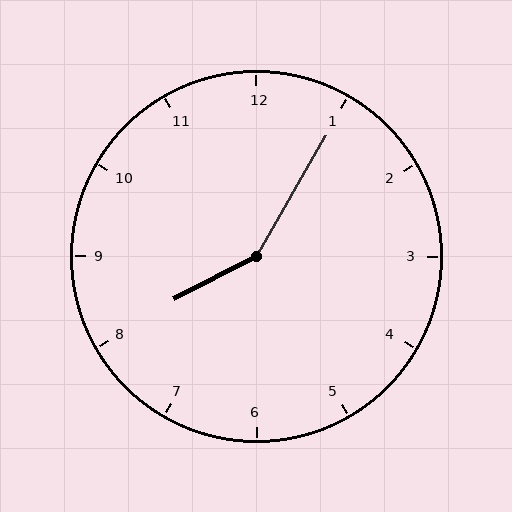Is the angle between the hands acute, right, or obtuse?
It is obtuse.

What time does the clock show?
8:05.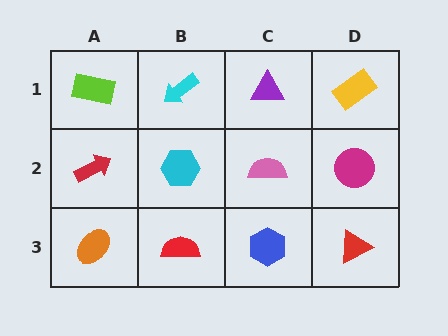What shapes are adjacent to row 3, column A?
A red arrow (row 2, column A), a red semicircle (row 3, column B).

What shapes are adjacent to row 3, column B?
A cyan hexagon (row 2, column B), an orange ellipse (row 3, column A), a blue hexagon (row 3, column C).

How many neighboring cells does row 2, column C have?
4.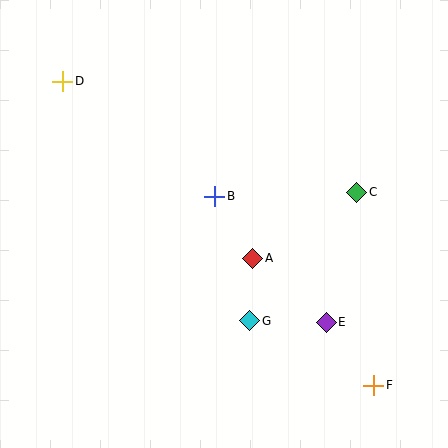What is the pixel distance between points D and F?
The distance between D and F is 435 pixels.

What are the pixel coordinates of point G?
Point G is at (250, 321).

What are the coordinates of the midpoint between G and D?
The midpoint between G and D is at (156, 201).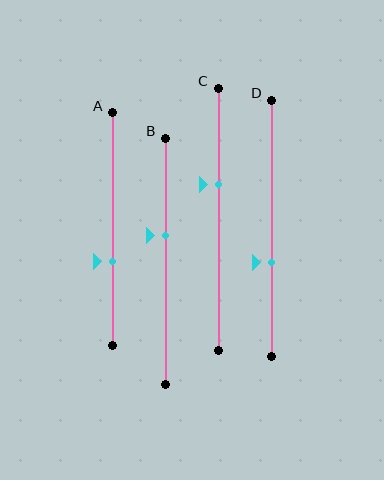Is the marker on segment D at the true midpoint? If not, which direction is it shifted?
No, the marker on segment D is shifted downward by about 13% of the segment length.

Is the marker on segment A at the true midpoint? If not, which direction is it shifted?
No, the marker on segment A is shifted downward by about 14% of the segment length.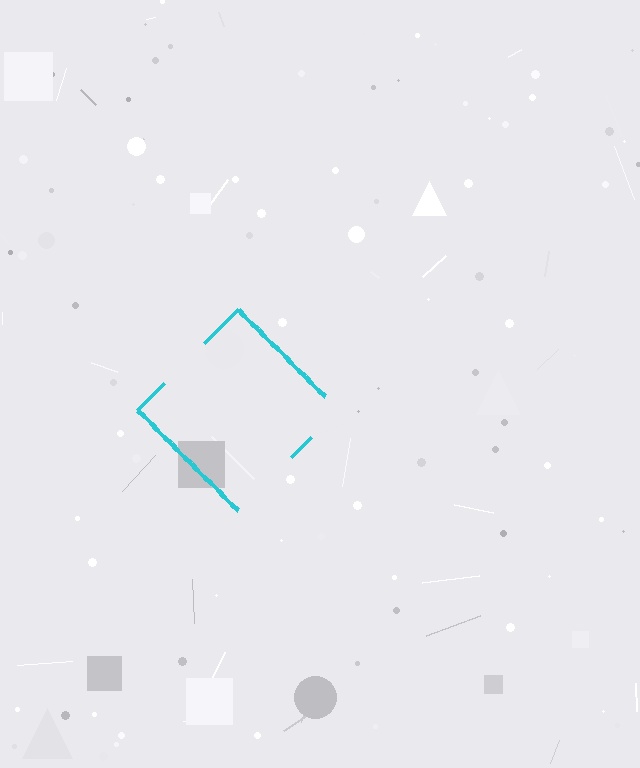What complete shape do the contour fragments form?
The contour fragments form a diamond.